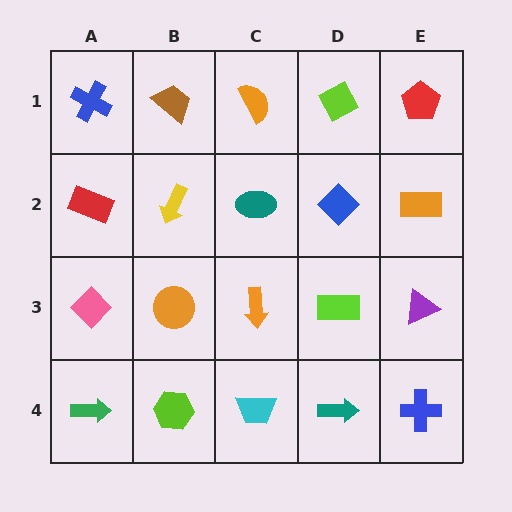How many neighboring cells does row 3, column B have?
4.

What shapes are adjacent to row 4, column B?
An orange circle (row 3, column B), a green arrow (row 4, column A), a cyan trapezoid (row 4, column C).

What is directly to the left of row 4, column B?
A green arrow.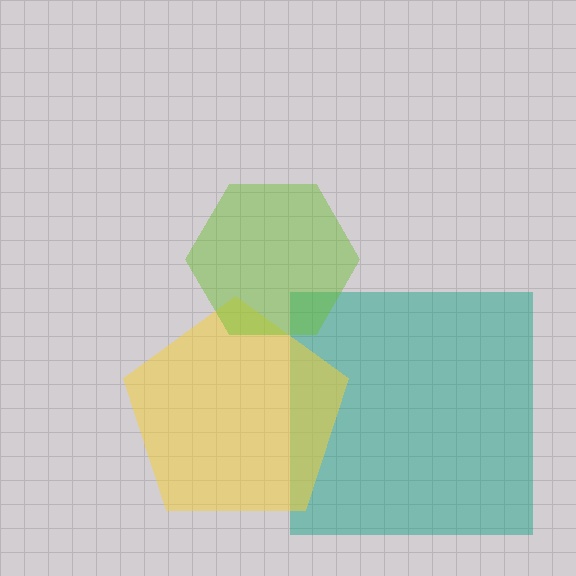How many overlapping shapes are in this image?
There are 3 overlapping shapes in the image.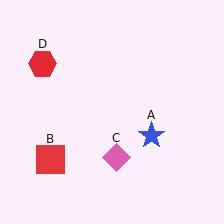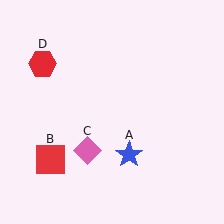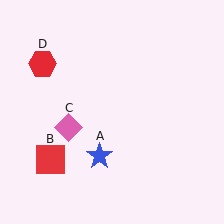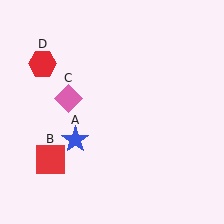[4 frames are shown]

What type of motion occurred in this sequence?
The blue star (object A), pink diamond (object C) rotated clockwise around the center of the scene.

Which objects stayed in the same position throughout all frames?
Red square (object B) and red hexagon (object D) remained stationary.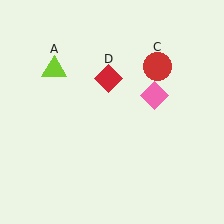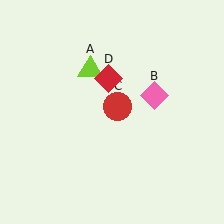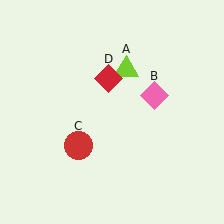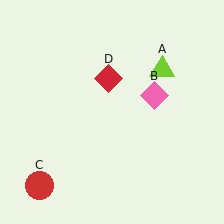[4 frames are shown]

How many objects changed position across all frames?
2 objects changed position: lime triangle (object A), red circle (object C).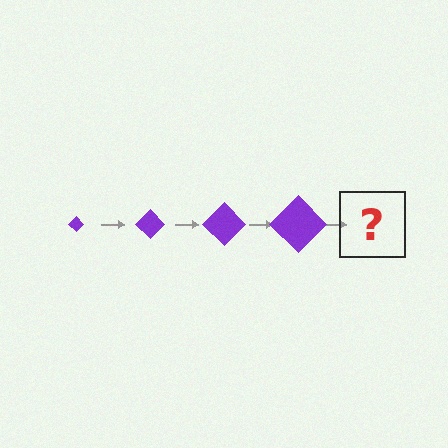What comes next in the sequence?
The next element should be a purple diamond, larger than the previous one.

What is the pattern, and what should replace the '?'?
The pattern is that the diamond gets progressively larger each step. The '?' should be a purple diamond, larger than the previous one.